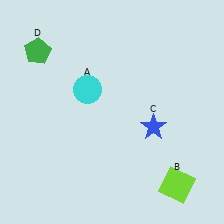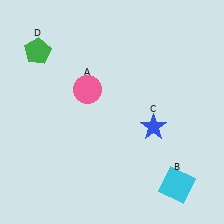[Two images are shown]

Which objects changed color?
A changed from cyan to pink. B changed from lime to cyan.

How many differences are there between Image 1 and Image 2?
There are 2 differences between the two images.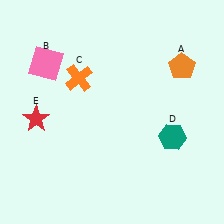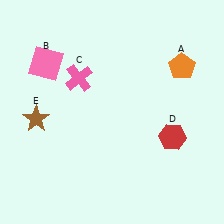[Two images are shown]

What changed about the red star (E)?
In Image 1, E is red. In Image 2, it changed to brown.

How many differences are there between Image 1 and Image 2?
There are 3 differences between the two images.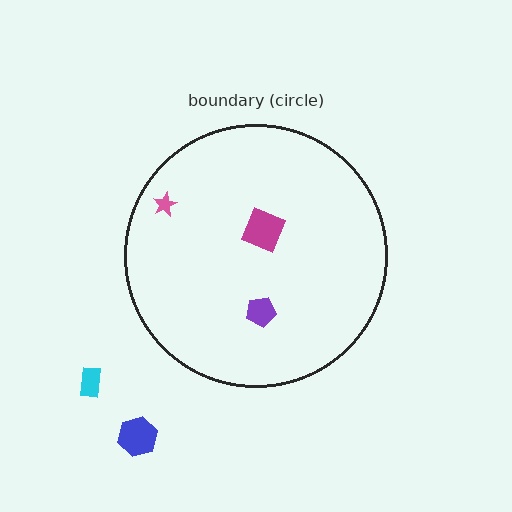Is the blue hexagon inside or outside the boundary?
Outside.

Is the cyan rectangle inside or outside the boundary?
Outside.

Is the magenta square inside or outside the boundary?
Inside.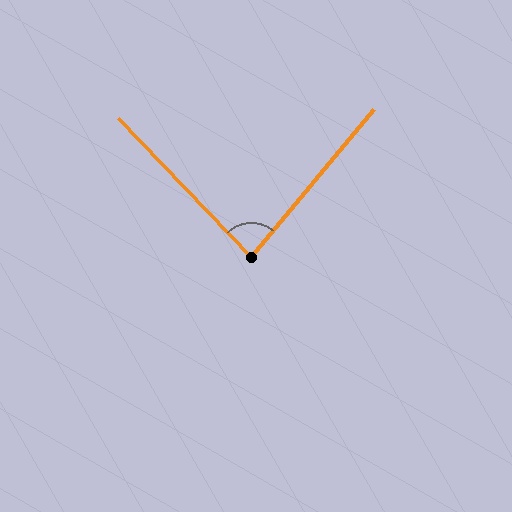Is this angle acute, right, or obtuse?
It is acute.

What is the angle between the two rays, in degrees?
Approximately 83 degrees.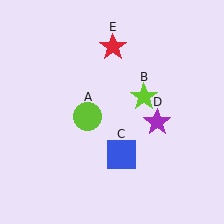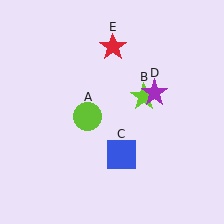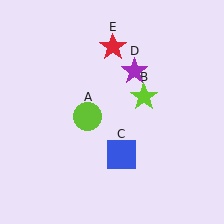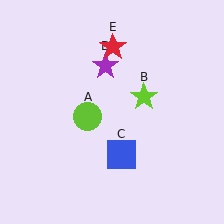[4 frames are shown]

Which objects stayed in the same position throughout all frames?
Lime circle (object A) and lime star (object B) and blue square (object C) and red star (object E) remained stationary.